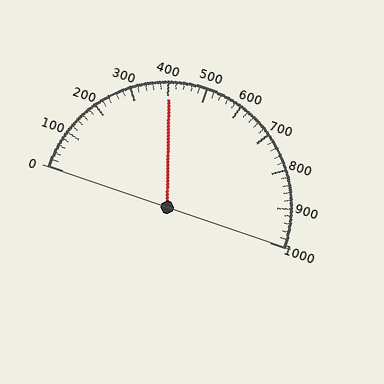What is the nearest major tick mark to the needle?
The nearest major tick mark is 400.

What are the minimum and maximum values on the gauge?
The gauge ranges from 0 to 1000.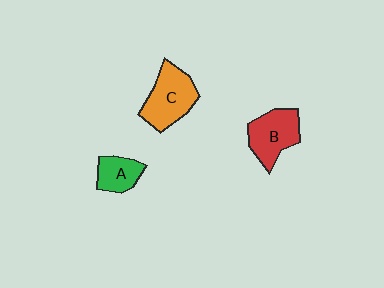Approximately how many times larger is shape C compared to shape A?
Approximately 1.8 times.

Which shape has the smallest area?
Shape A (green).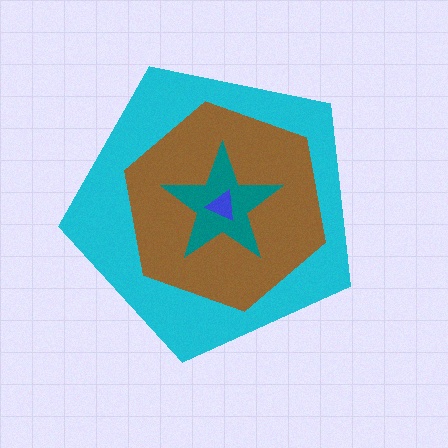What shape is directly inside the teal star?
The blue triangle.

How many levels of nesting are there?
4.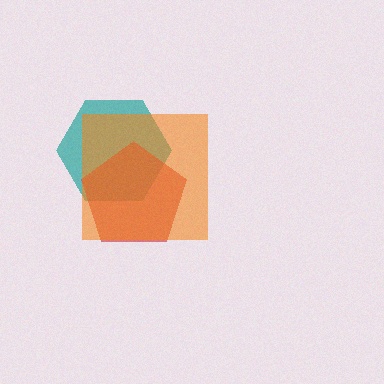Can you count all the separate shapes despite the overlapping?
Yes, there are 3 separate shapes.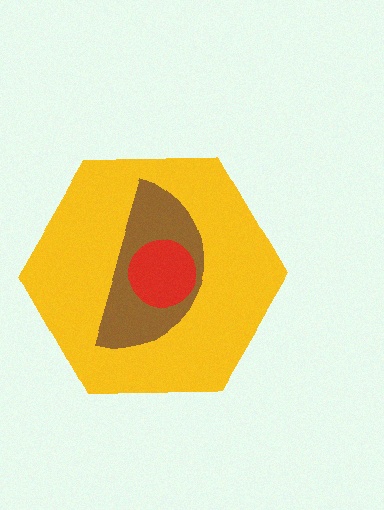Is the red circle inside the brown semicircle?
Yes.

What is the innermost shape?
The red circle.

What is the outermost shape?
The yellow hexagon.